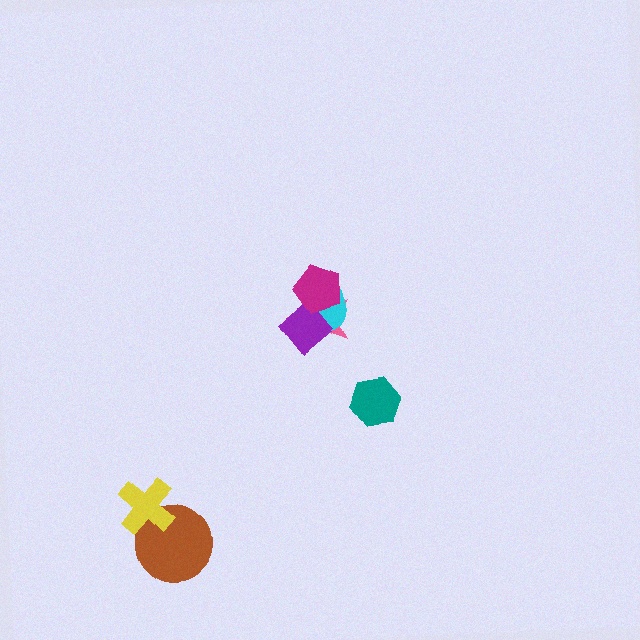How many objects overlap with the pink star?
3 objects overlap with the pink star.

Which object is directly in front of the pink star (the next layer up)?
The cyan ellipse is directly in front of the pink star.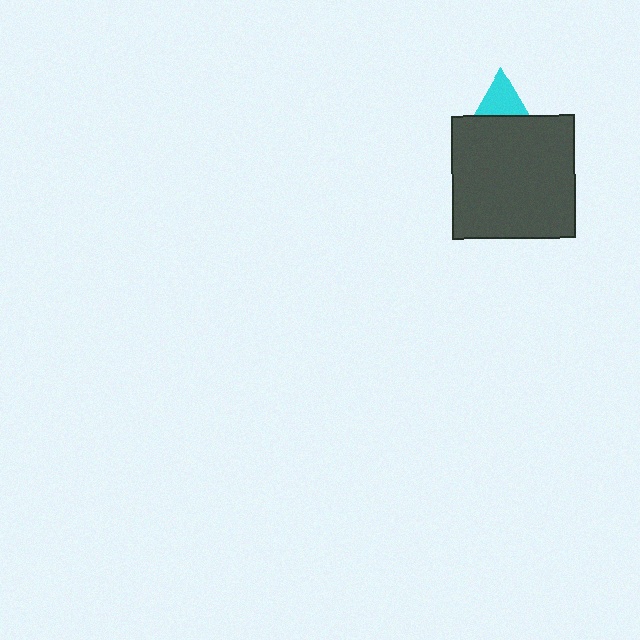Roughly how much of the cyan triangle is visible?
A small part of it is visible (roughly 33%).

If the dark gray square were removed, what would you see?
You would see the complete cyan triangle.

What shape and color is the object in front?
The object in front is a dark gray square.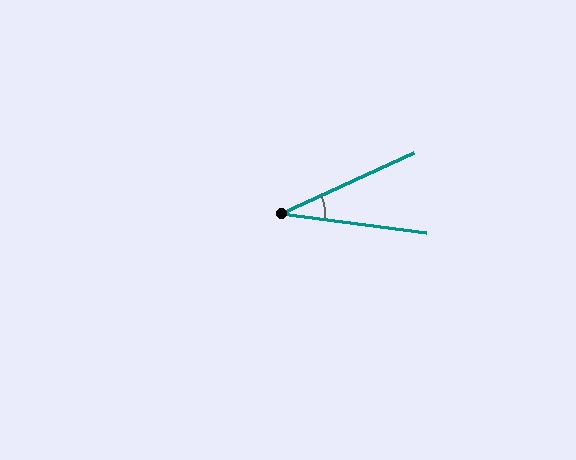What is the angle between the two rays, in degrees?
Approximately 32 degrees.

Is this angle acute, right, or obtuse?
It is acute.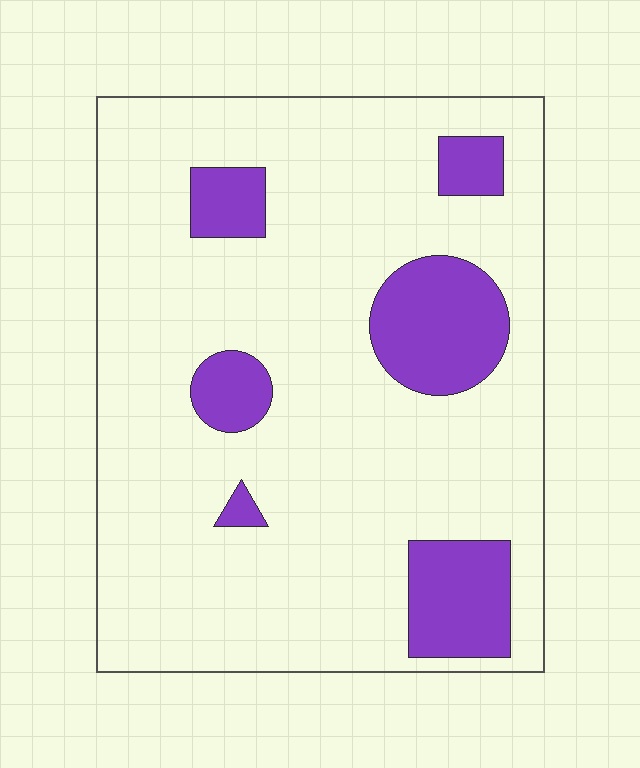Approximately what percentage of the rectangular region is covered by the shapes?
Approximately 15%.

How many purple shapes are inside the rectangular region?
6.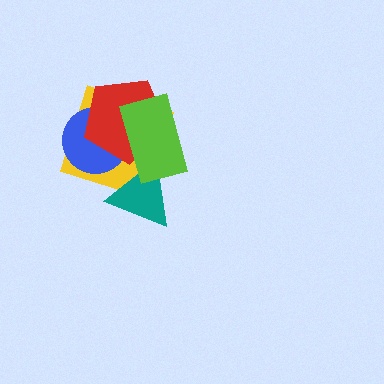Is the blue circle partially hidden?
Yes, it is partially covered by another shape.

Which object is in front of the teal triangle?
The lime rectangle is in front of the teal triangle.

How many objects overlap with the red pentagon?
3 objects overlap with the red pentagon.